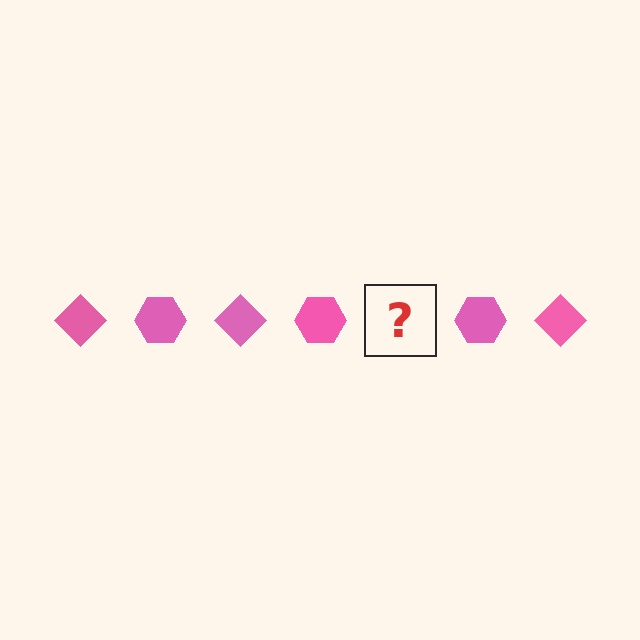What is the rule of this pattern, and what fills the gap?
The rule is that the pattern cycles through diamond, hexagon shapes in pink. The gap should be filled with a pink diamond.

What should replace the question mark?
The question mark should be replaced with a pink diamond.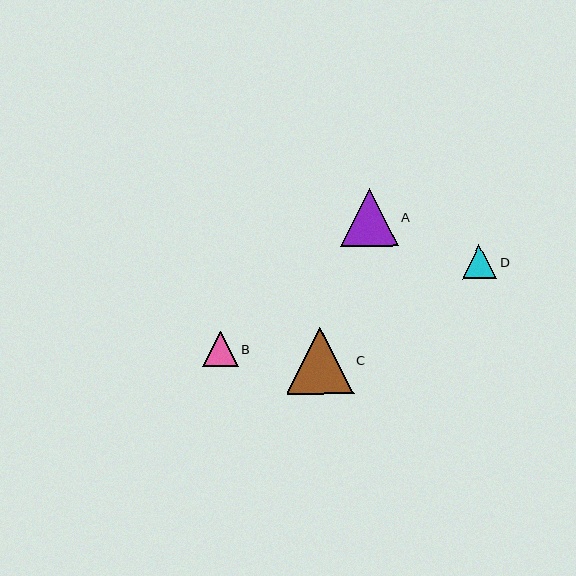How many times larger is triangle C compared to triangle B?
Triangle C is approximately 1.9 times the size of triangle B.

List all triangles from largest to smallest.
From largest to smallest: C, A, B, D.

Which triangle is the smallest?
Triangle D is the smallest with a size of approximately 34 pixels.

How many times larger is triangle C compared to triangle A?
Triangle C is approximately 1.2 times the size of triangle A.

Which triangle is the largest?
Triangle C is the largest with a size of approximately 67 pixels.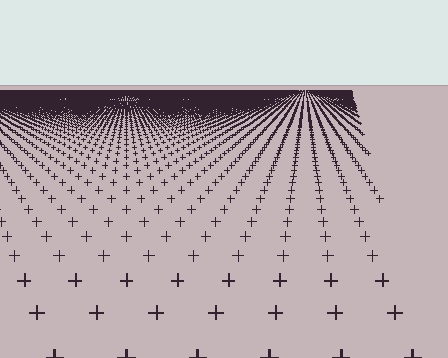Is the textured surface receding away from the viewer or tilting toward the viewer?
The surface is receding away from the viewer. Texture elements get smaller and denser toward the top.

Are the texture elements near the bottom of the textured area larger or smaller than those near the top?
Larger. Near the bottom, elements are closer to the viewer and appear at a bigger on-screen size.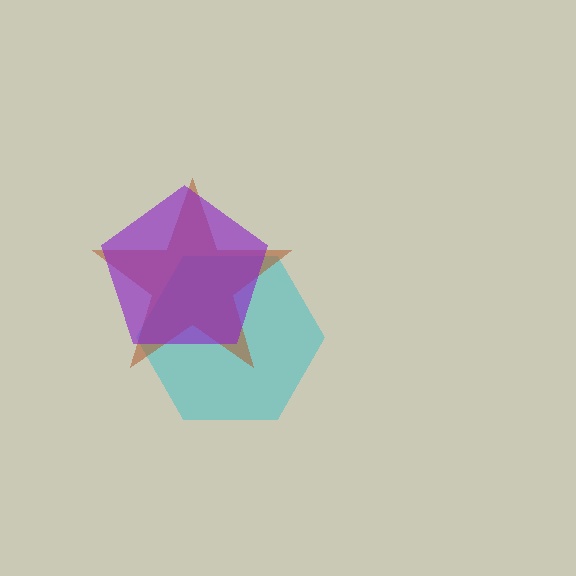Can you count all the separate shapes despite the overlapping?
Yes, there are 3 separate shapes.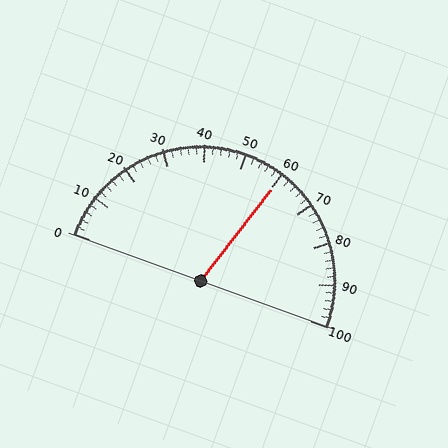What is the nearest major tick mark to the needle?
The nearest major tick mark is 60.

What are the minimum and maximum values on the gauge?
The gauge ranges from 0 to 100.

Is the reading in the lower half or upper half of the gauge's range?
The reading is in the upper half of the range (0 to 100).